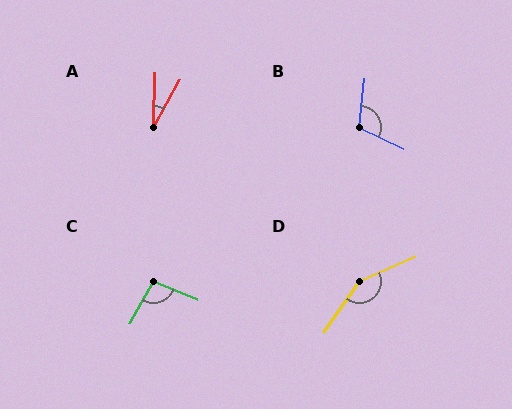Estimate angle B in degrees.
Approximately 110 degrees.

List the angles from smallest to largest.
A (28°), C (97°), B (110°), D (149°).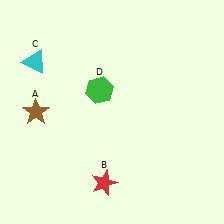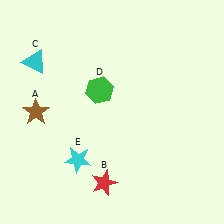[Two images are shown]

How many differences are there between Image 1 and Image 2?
There is 1 difference between the two images.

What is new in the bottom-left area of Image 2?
A cyan star (E) was added in the bottom-left area of Image 2.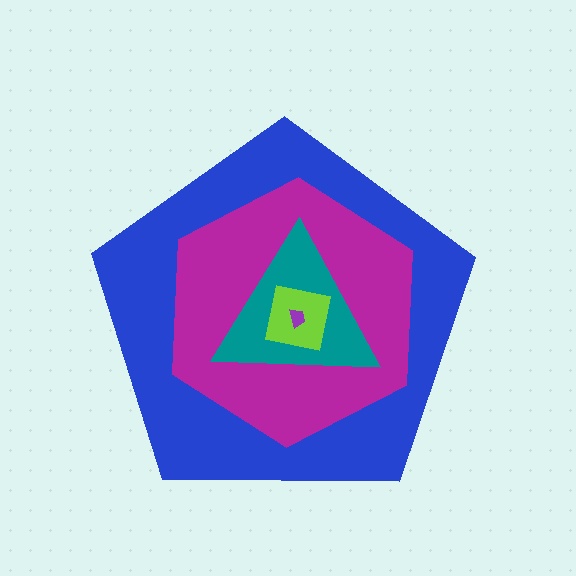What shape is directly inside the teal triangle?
The lime square.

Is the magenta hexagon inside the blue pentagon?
Yes.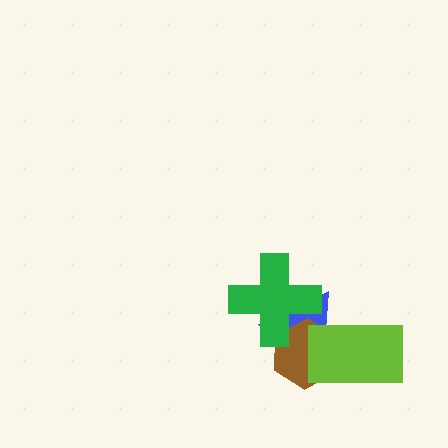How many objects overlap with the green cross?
2 objects overlap with the green cross.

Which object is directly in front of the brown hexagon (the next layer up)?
The lime rectangle is directly in front of the brown hexagon.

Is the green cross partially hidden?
No, no other shape covers it.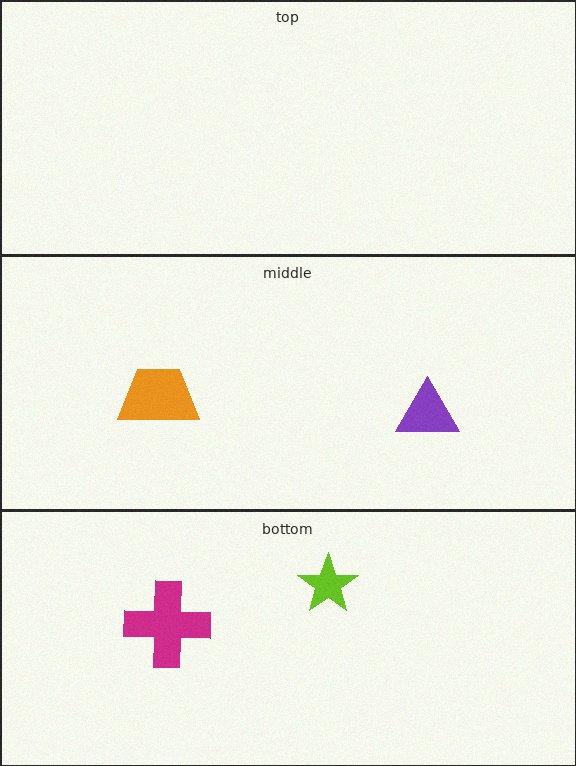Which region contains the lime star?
The bottom region.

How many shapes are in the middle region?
2.